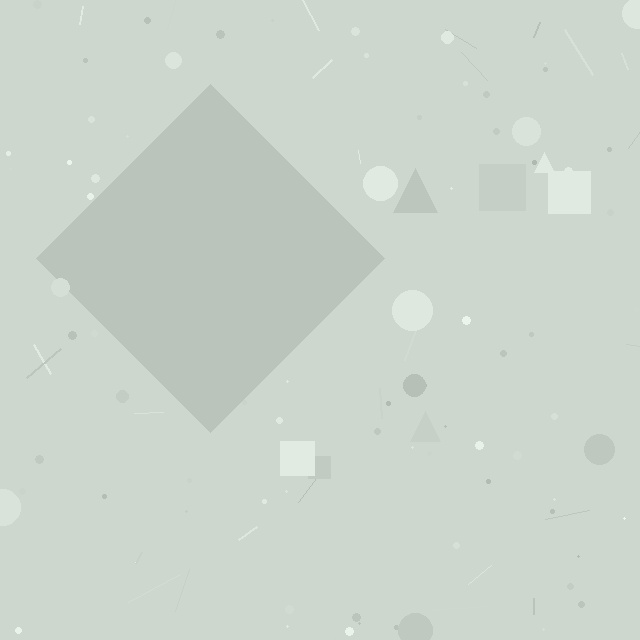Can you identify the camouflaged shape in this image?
The camouflaged shape is a diamond.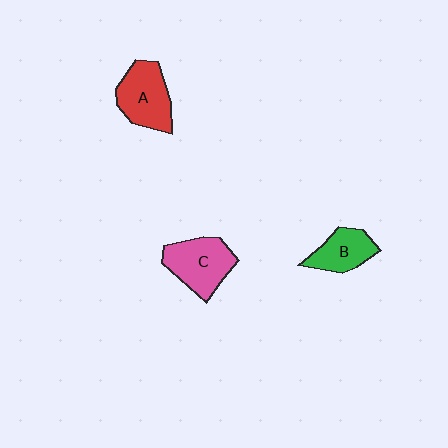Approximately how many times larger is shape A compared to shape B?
Approximately 1.4 times.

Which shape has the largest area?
Shape C (pink).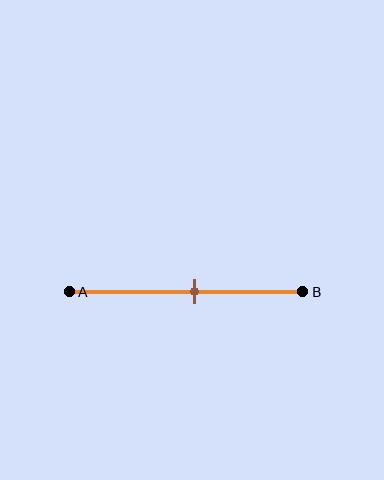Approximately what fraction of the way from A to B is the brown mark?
The brown mark is approximately 55% of the way from A to B.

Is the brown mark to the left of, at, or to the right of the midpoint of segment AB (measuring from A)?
The brown mark is to the right of the midpoint of segment AB.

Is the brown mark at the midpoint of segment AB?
No, the mark is at about 55% from A, not at the 50% midpoint.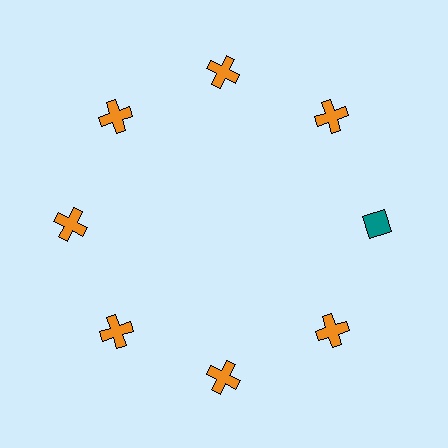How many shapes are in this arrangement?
There are 8 shapes arranged in a ring pattern.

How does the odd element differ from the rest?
It differs in both color (teal instead of orange) and shape (diamond instead of cross).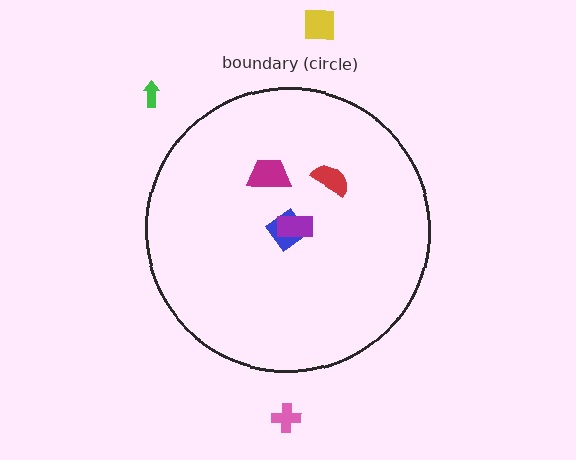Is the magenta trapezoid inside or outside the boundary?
Inside.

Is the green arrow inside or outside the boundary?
Outside.